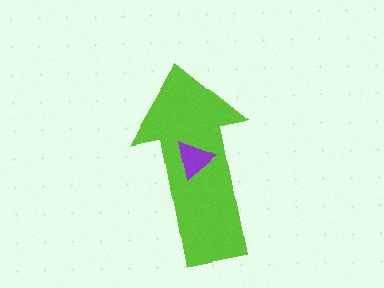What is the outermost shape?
The lime arrow.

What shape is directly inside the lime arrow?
The purple triangle.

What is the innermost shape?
The purple triangle.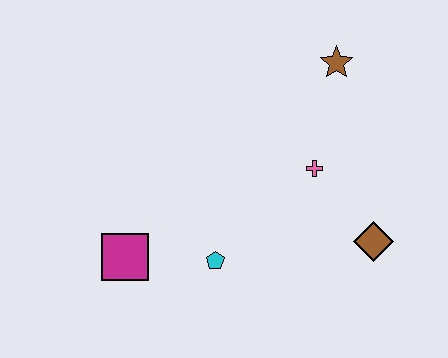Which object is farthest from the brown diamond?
The magenta square is farthest from the brown diamond.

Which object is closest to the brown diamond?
The pink cross is closest to the brown diamond.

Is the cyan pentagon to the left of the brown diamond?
Yes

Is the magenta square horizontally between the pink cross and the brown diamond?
No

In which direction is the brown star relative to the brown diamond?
The brown star is above the brown diamond.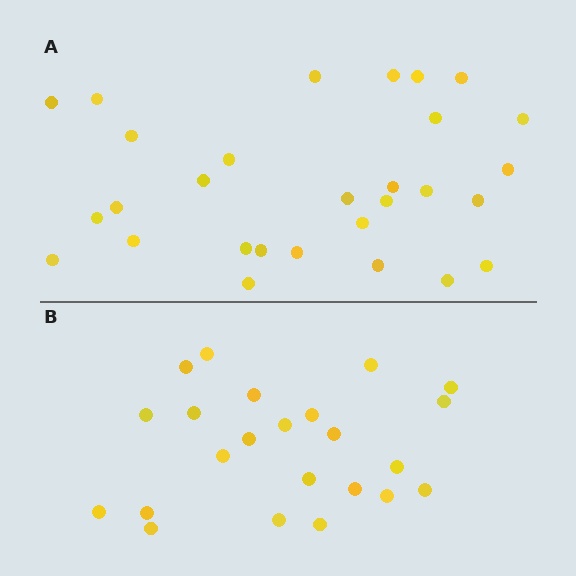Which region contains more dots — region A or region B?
Region A (the top region) has more dots.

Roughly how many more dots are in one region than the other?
Region A has about 6 more dots than region B.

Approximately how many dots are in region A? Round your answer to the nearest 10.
About 30 dots. (The exact count is 29, which rounds to 30.)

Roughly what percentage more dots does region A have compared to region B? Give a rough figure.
About 25% more.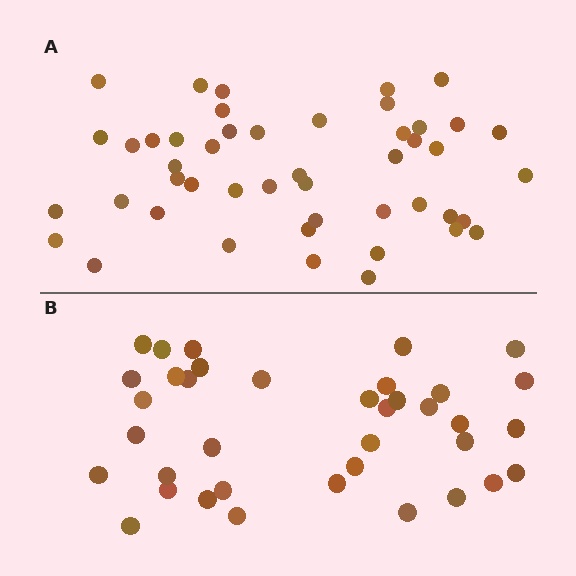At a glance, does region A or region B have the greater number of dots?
Region A (the top region) has more dots.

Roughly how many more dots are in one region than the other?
Region A has roughly 10 or so more dots than region B.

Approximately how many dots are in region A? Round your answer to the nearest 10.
About 50 dots. (The exact count is 47, which rounds to 50.)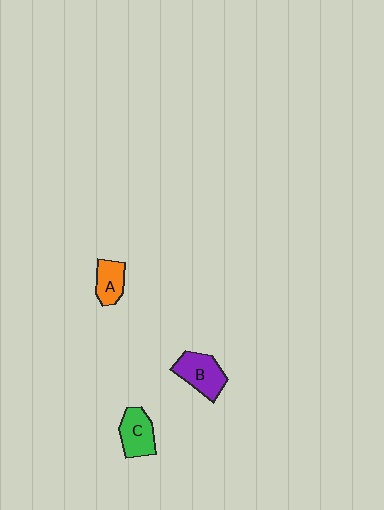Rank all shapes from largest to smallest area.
From largest to smallest: B (purple), C (green), A (orange).